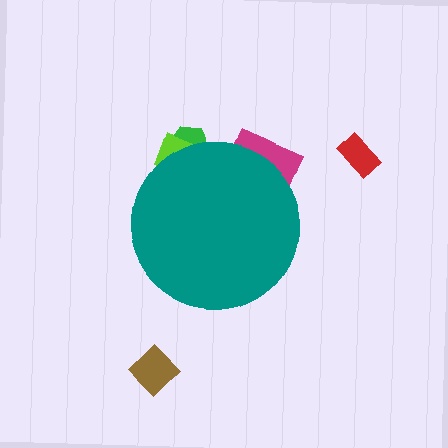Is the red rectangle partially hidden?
No, the red rectangle is fully visible.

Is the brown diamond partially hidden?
No, the brown diamond is fully visible.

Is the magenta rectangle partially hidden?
Yes, the magenta rectangle is partially hidden behind the teal circle.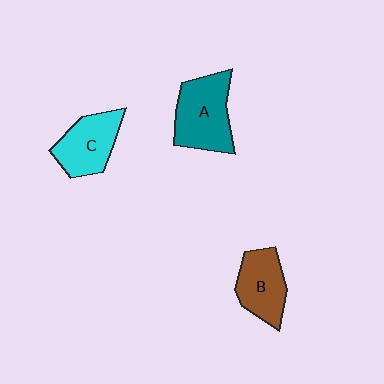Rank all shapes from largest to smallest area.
From largest to smallest: A (teal), C (cyan), B (brown).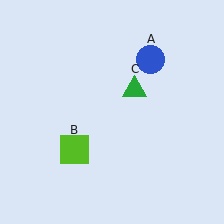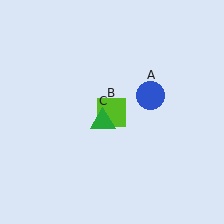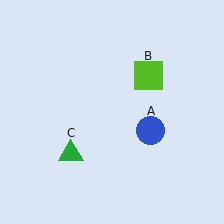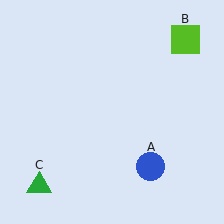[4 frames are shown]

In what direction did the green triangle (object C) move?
The green triangle (object C) moved down and to the left.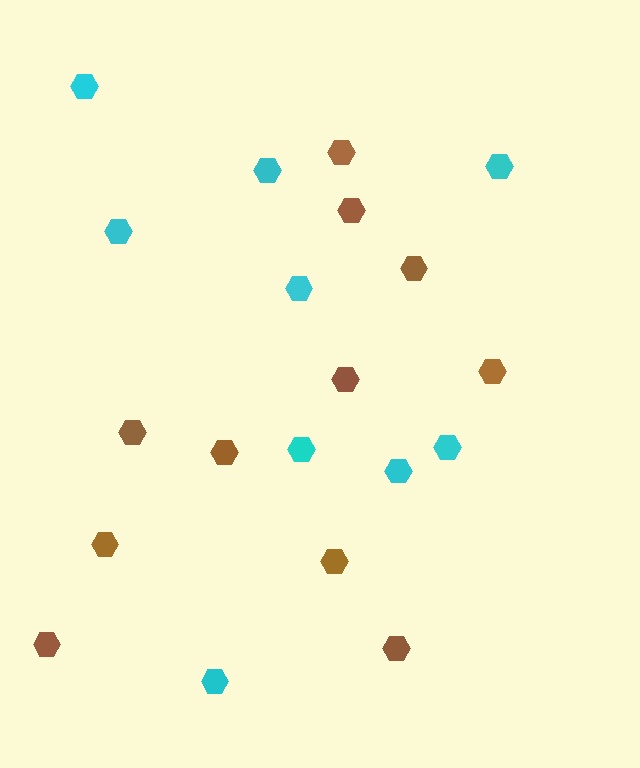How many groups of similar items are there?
There are 2 groups: one group of brown hexagons (11) and one group of cyan hexagons (9).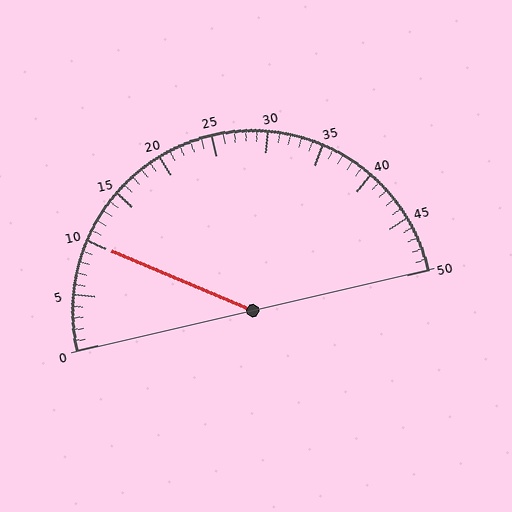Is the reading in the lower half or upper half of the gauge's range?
The reading is in the lower half of the range (0 to 50).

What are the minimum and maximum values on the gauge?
The gauge ranges from 0 to 50.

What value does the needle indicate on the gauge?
The needle indicates approximately 10.